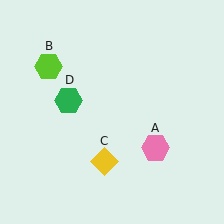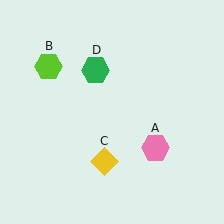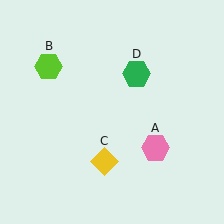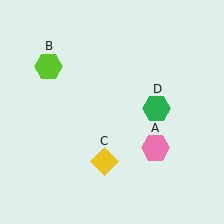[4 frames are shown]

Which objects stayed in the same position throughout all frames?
Pink hexagon (object A) and lime hexagon (object B) and yellow diamond (object C) remained stationary.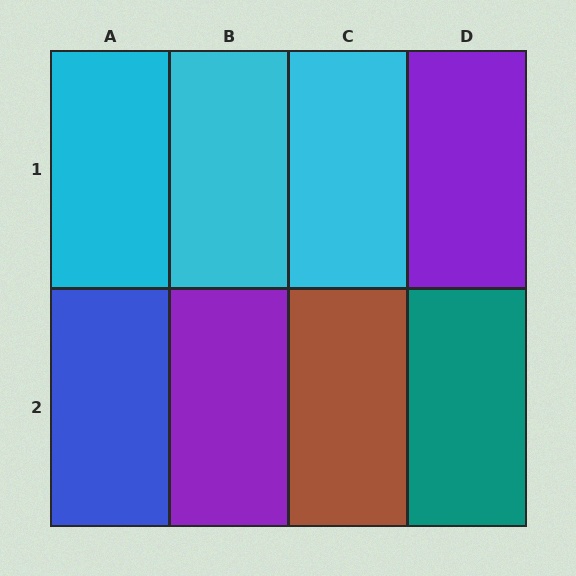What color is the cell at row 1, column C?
Cyan.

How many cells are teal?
1 cell is teal.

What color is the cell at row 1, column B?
Cyan.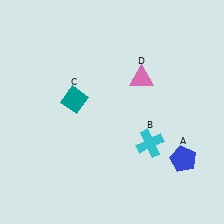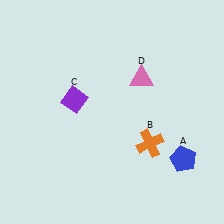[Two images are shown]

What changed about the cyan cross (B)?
In Image 1, B is cyan. In Image 2, it changed to orange.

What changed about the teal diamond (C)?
In Image 1, C is teal. In Image 2, it changed to purple.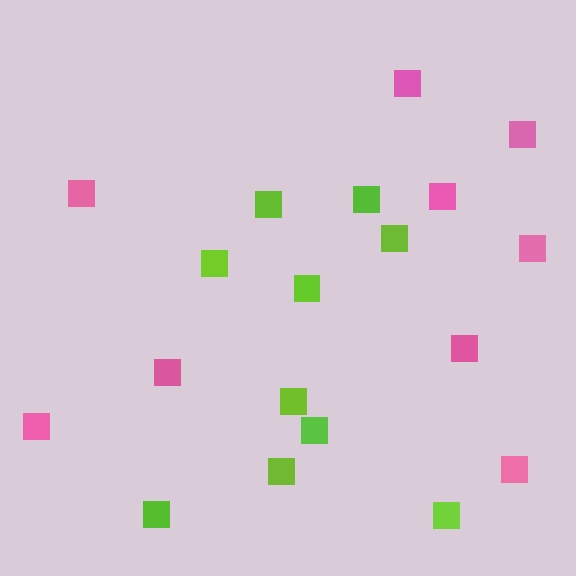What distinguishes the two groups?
There are 2 groups: one group of pink squares (9) and one group of lime squares (10).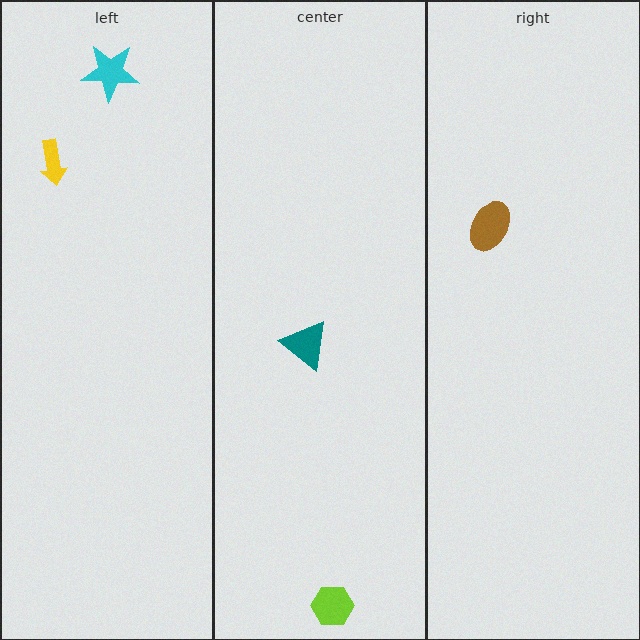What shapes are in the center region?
The lime hexagon, the teal triangle.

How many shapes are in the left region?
2.